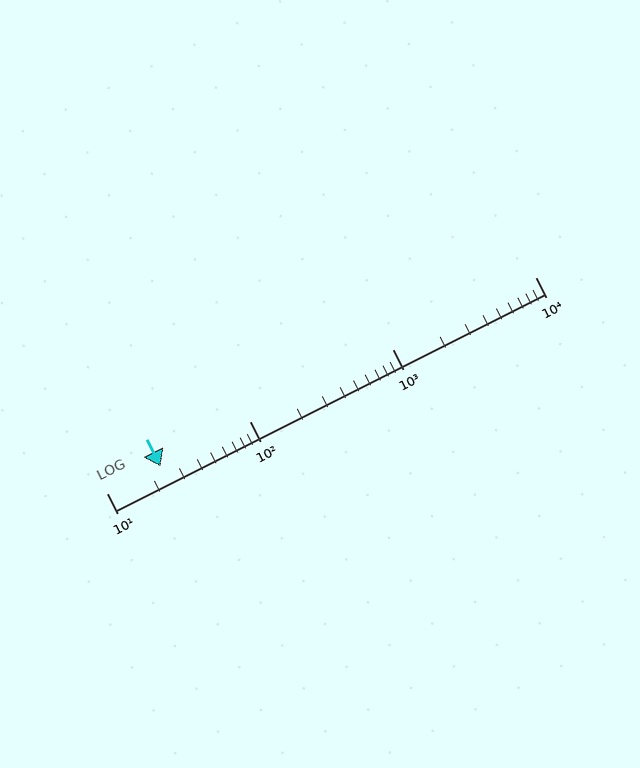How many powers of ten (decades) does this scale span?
The scale spans 3 decades, from 10 to 10000.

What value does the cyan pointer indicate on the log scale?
The pointer indicates approximately 24.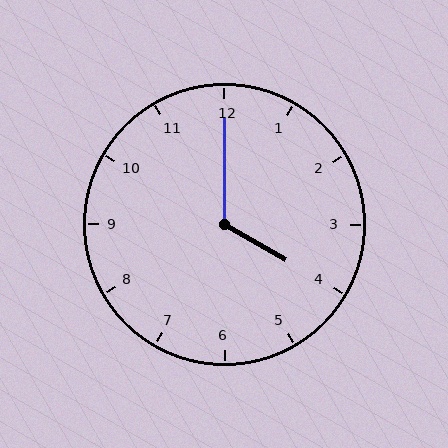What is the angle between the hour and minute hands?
Approximately 120 degrees.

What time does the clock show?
4:00.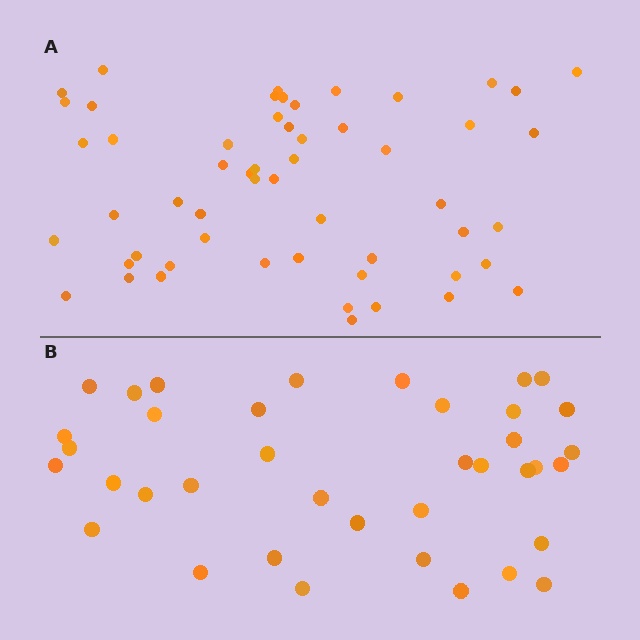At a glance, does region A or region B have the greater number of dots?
Region A (the top region) has more dots.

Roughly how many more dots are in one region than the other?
Region A has approximately 15 more dots than region B.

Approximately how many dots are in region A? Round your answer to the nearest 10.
About 60 dots. (The exact count is 55, which rounds to 60.)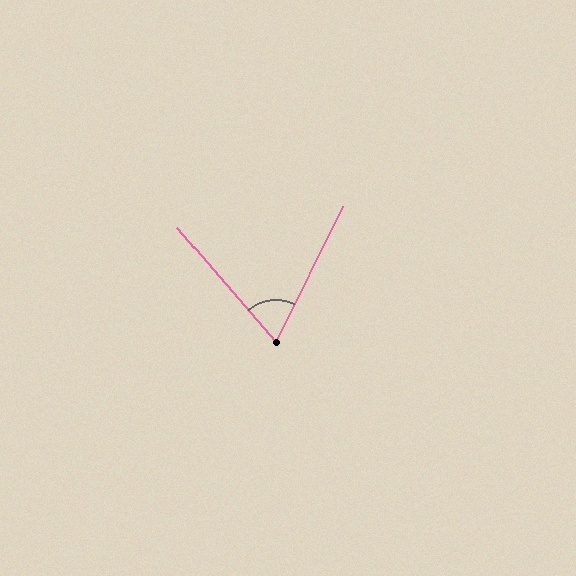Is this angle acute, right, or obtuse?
It is acute.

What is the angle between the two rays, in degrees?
Approximately 67 degrees.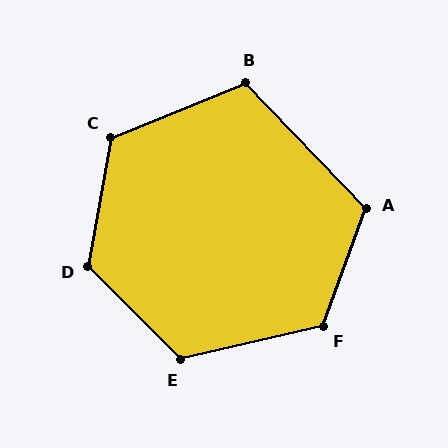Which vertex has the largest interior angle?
D, at approximately 125 degrees.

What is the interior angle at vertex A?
Approximately 117 degrees (obtuse).